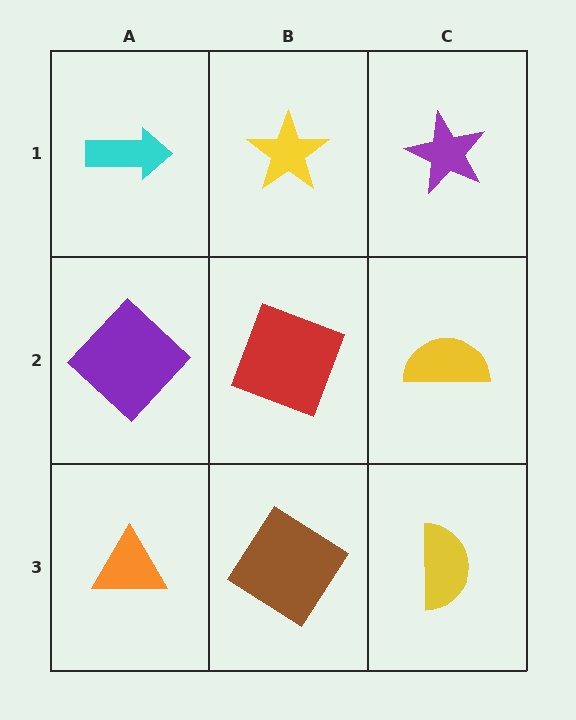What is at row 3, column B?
A brown diamond.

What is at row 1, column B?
A yellow star.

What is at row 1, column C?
A purple star.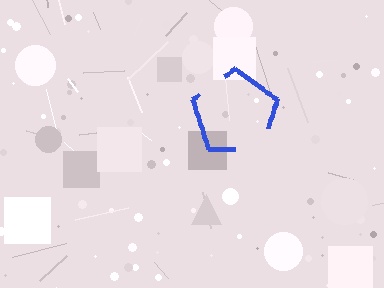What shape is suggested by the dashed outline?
The dashed outline suggests a pentagon.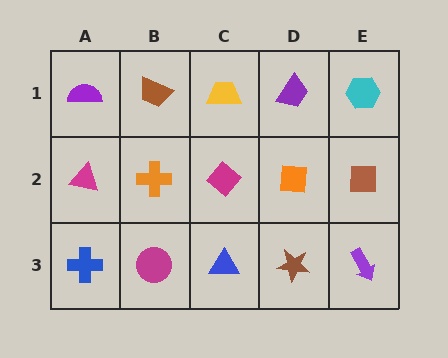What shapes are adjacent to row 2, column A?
A purple semicircle (row 1, column A), a blue cross (row 3, column A), an orange cross (row 2, column B).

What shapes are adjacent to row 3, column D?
An orange square (row 2, column D), a blue triangle (row 3, column C), a purple arrow (row 3, column E).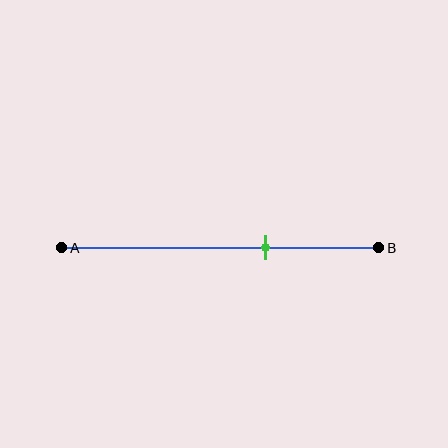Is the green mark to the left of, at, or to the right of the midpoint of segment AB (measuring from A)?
The green mark is to the right of the midpoint of segment AB.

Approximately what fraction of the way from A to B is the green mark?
The green mark is approximately 65% of the way from A to B.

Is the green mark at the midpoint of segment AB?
No, the mark is at about 65% from A, not at the 50% midpoint.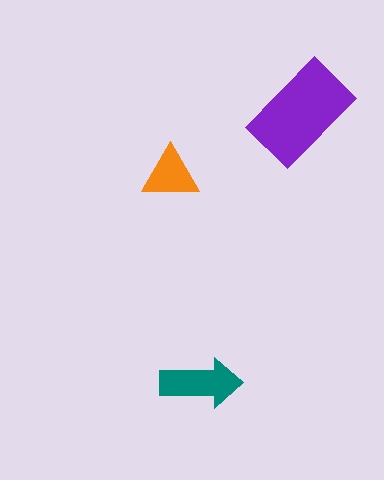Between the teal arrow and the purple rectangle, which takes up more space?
The purple rectangle.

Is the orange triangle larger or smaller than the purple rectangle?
Smaller.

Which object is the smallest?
The orange triangle.